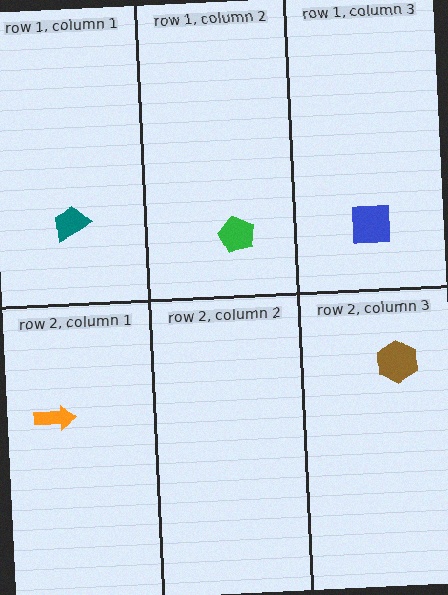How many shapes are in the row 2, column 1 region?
1.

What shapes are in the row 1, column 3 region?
The blue square.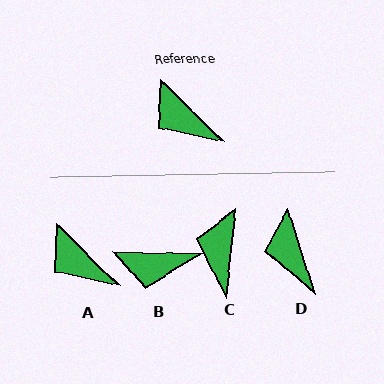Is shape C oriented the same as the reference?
No, it is off by about 51 degrees.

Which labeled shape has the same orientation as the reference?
A.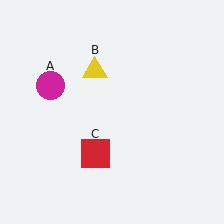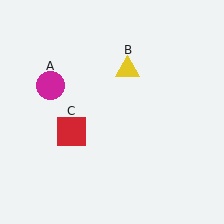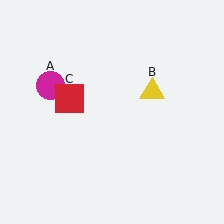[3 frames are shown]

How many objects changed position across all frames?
2 objects changed position: yellow triangle (object B), red square (object C).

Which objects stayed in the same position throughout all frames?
Magenta circle (object A) remained stationary.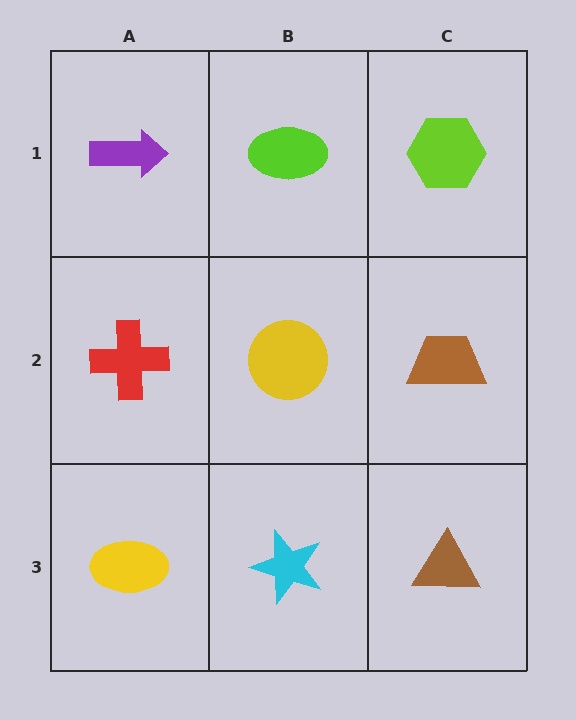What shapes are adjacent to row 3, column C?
A brown trapezoid (row 2, column C), a cyan star (row 3, column B).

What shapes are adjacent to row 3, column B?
A yellow circle (row 2, column B), a yellow ellipse (row 3, column A), a brown triangle (row 3, column C).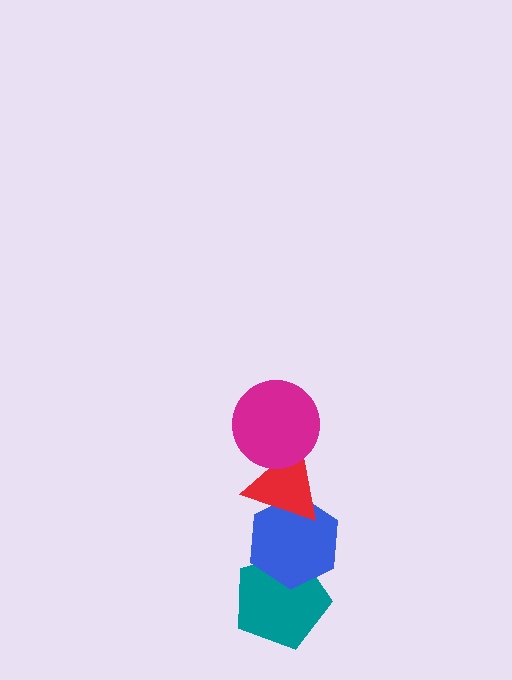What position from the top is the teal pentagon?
The teal pentagon is 4th from the top.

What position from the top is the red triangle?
The red triangle is 2nd from the top.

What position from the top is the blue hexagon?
The blue hexagon is 3rd from the top.